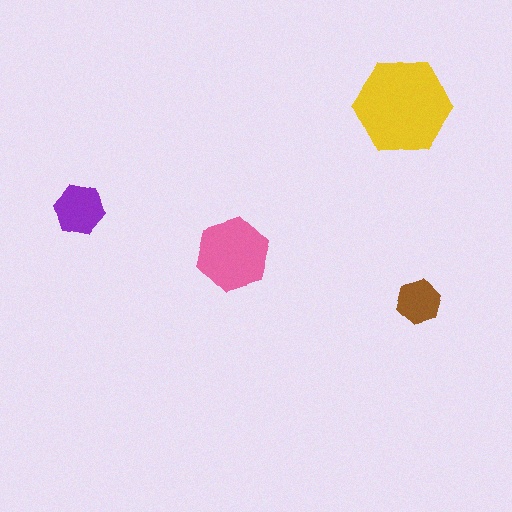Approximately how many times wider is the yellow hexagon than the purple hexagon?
About 2 times wider.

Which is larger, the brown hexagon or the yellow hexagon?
The yellow one.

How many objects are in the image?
There are 4 objects in the image.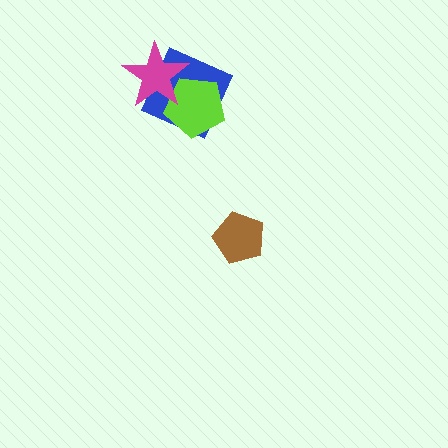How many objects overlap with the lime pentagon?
2 objects overlap with the lime pentagon.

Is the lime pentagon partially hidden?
Yes, it is partially covered by another shape.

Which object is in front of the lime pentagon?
The magenta star is in front of the lime pentagon.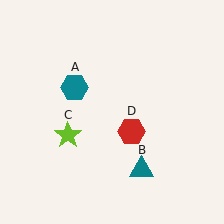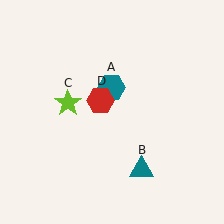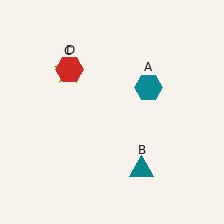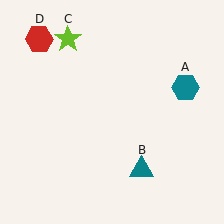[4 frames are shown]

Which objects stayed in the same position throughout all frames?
Teal triangle (object B) remained stationary.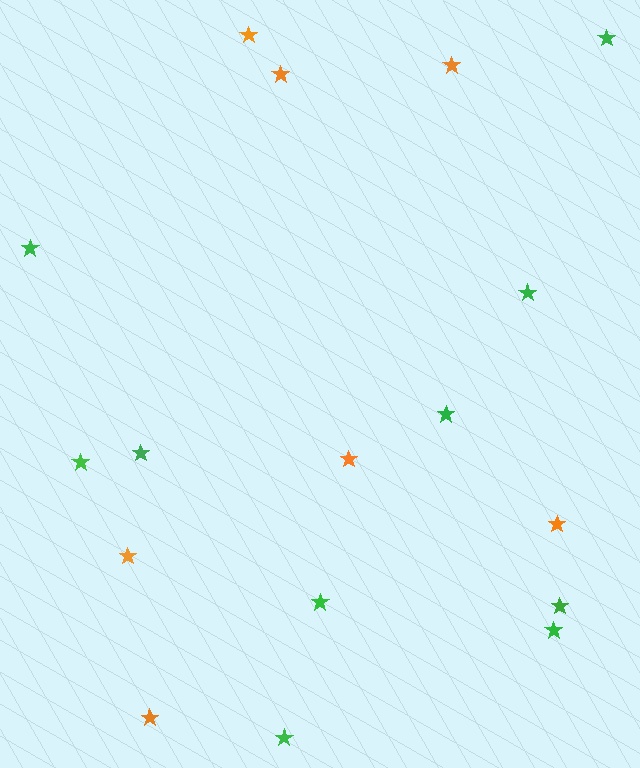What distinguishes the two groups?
There are 2 groups: one group of green stars (10) and one group of orange stars (7).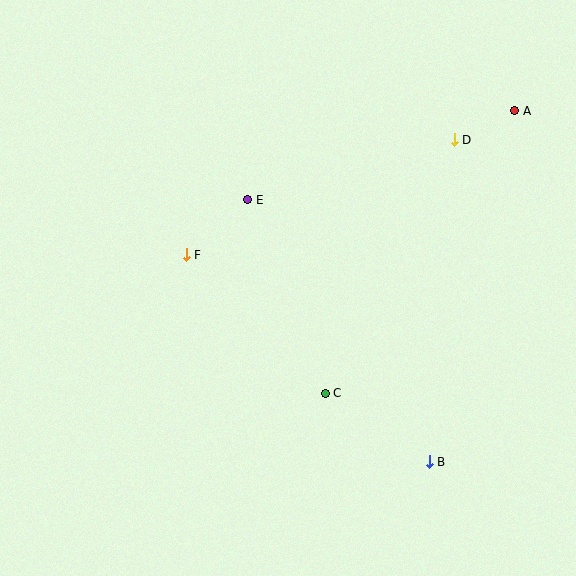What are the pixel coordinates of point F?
Point F is at (186, 255).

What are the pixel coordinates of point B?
Point B is at (429, 462).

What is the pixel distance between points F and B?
The distance between F and B is 319 pixels.